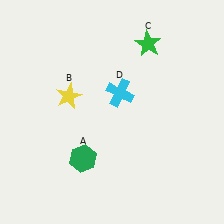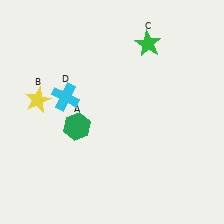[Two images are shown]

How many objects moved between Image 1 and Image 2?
3 objects moved between the two images.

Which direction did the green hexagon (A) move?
The green hexagon (A) moved up.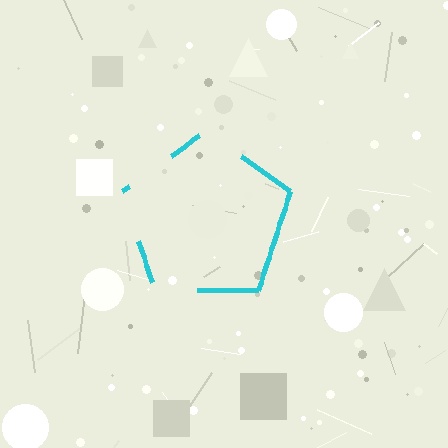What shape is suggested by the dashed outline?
The dashed outline suggests a pentagon.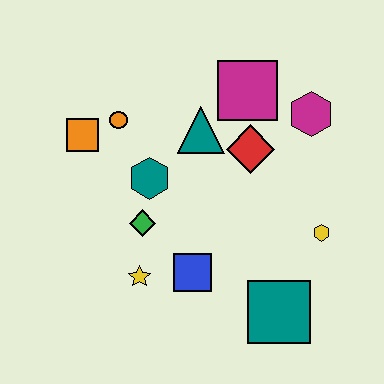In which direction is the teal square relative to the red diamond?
The teal square is below the red diamond.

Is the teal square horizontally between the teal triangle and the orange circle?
No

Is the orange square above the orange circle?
No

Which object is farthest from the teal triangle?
The teal square is farthest from the teal triangle.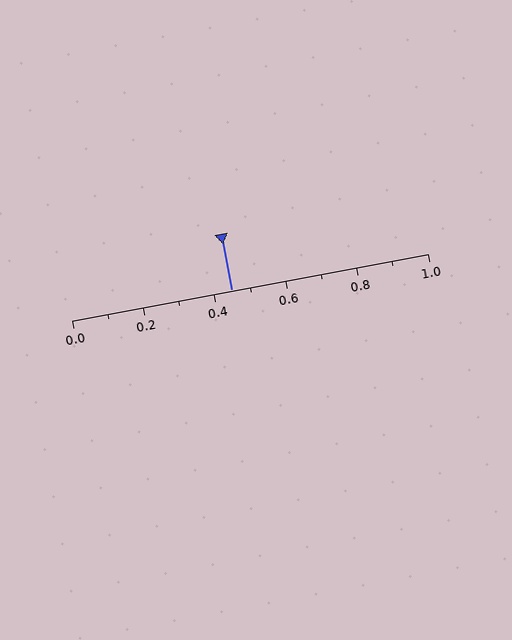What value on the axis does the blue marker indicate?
The marker indicates approximately 0.45.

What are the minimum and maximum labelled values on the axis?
The axis runs from 0.0 to 1.0.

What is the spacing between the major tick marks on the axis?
The major ticks are spaced 0.2 apart.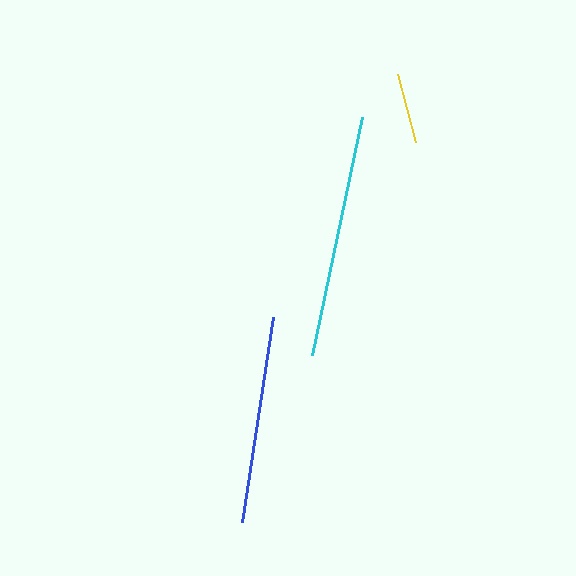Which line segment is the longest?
The cyan line is the longest at approximately 244 pixels.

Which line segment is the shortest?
The yellow line is the shortest at approximately 70 pixels.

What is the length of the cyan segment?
The cyan segment is approximately 244 pixels long.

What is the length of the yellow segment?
The yellow segment is approximately 70 pixels long.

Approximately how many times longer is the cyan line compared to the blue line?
The cyan line is approximately 1.2 times the length of the blue line.